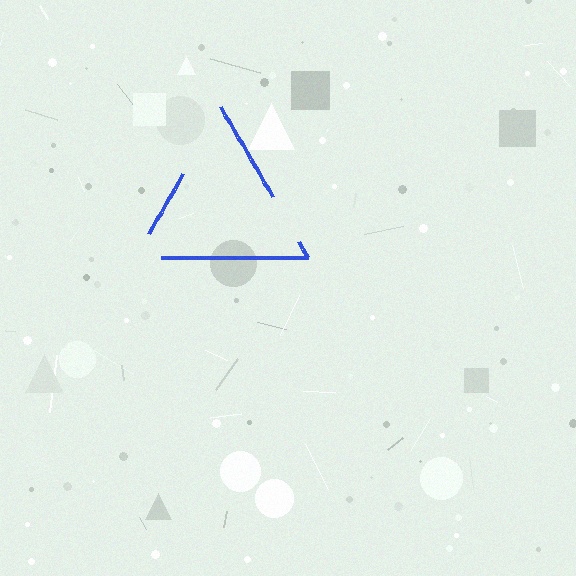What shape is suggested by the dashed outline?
The dashed outline suggests a triangle.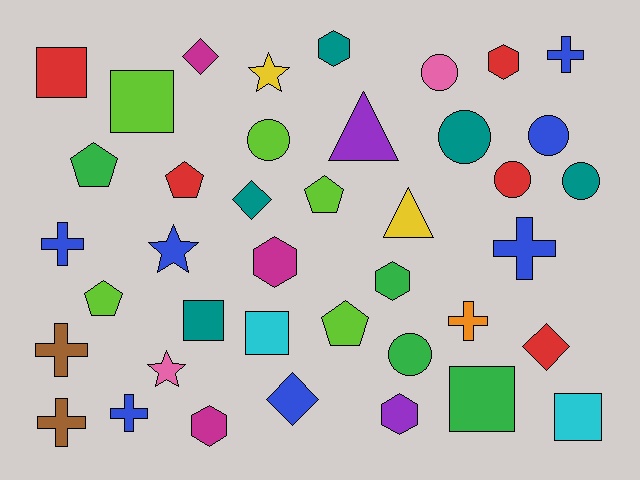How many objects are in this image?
There are 40 objects.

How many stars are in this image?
There are 3 stars.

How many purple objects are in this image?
There are 2 purple objects.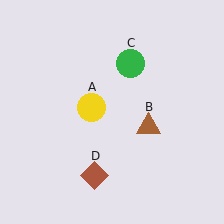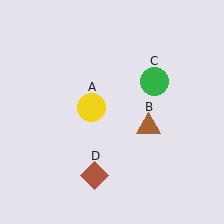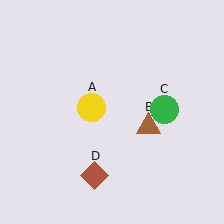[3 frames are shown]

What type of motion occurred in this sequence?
The green circle (object C) rotated clockwise around the center of the scene.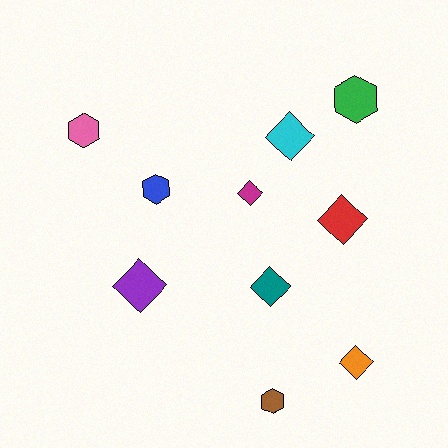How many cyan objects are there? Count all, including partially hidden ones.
There is 1 cyan object.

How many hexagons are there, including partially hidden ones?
There are 4 hexagons.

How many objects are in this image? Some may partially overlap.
There are 10 objects.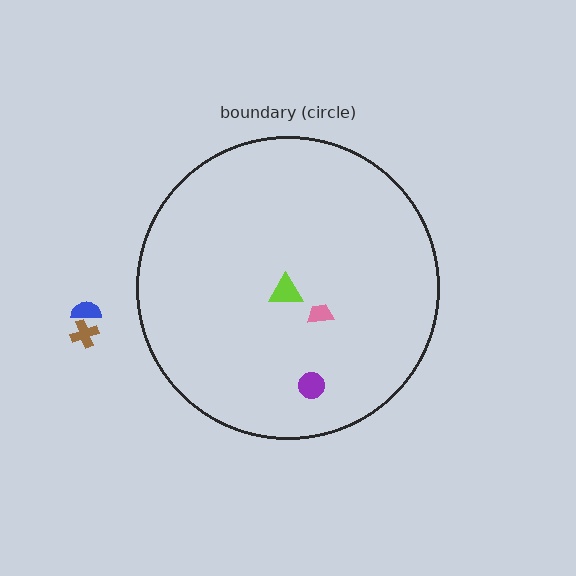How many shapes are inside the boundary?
3 inside, 2 outside.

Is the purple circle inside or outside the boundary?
Inside.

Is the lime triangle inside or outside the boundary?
Inside.